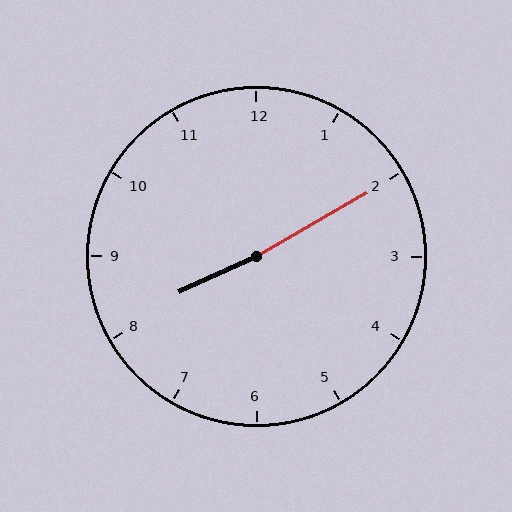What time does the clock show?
8:10.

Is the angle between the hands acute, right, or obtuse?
It is obtuse.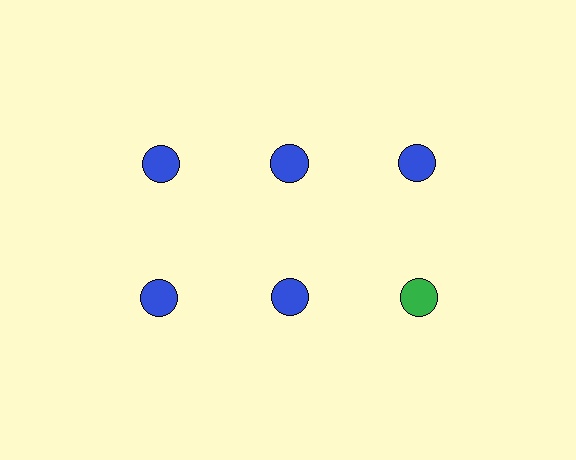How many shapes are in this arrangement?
There are 6 shapes arranged in a grid pattern.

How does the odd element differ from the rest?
It has a different color: green instead of blue.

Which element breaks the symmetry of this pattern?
The green circle in the second row, center column breaks the symmetry. All other shapes are blue circles.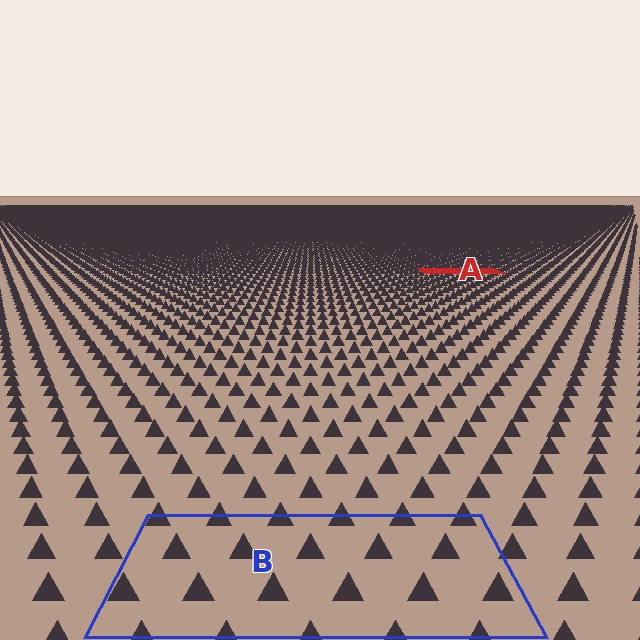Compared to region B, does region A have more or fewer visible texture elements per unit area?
Region A has more texture elements per unit area — they are packed more densely because it is farther away.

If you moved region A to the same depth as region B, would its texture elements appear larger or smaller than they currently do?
They would appear larger. At a closer depth, the same texture elements are projected at a bigger on-screen size.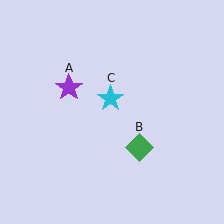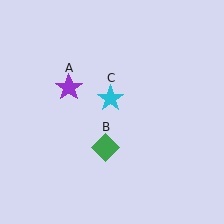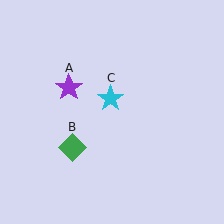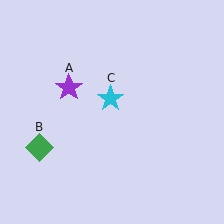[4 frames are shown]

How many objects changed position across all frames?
1 object changed position: green diamond (object B).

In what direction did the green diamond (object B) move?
The green diamond (object B) moved left.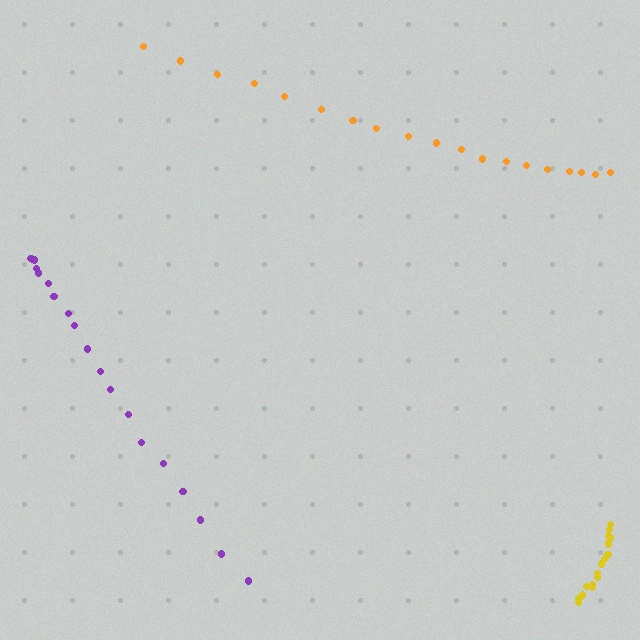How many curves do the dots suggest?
There are 3 distinct paths.